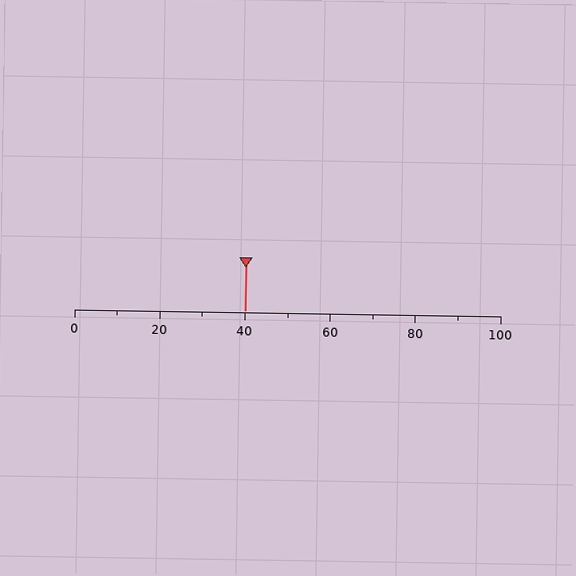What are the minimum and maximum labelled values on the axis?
The axis runs from 0 to 100.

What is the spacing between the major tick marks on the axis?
The major ticks are spaced 20 apart.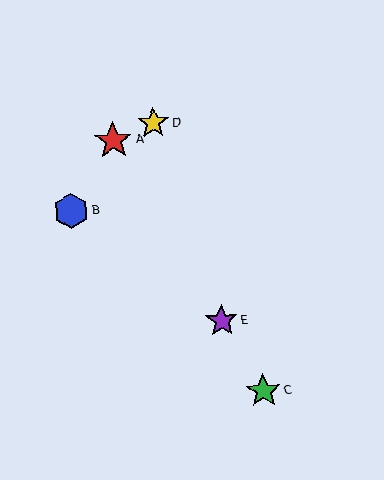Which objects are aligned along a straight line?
Objects A, C, E are aligned along a straight line.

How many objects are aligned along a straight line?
3 objects (A, C, E) are aligned along a straight line.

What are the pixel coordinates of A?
Object A is at (114, 141).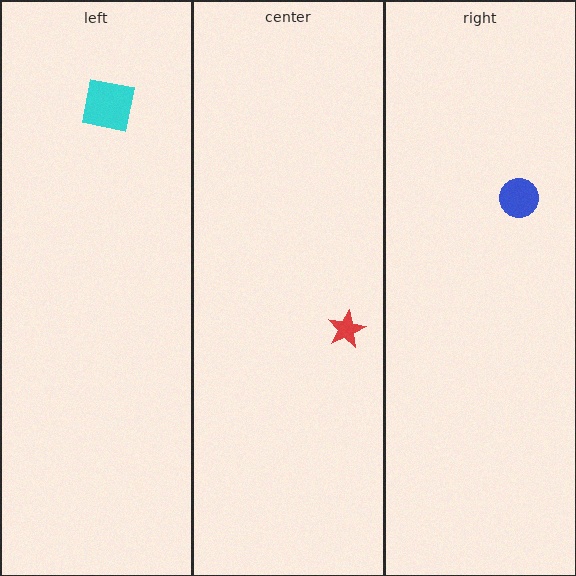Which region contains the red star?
The center region.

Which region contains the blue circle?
The right region.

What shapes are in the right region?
The blue circle.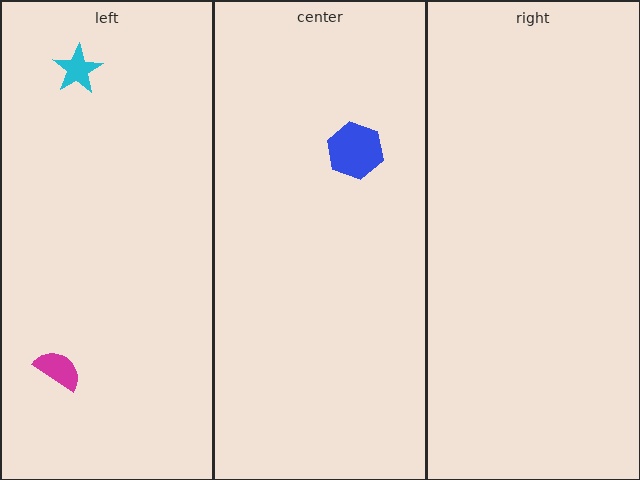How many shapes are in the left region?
2.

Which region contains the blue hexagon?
The center region.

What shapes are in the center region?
The blue hexagon.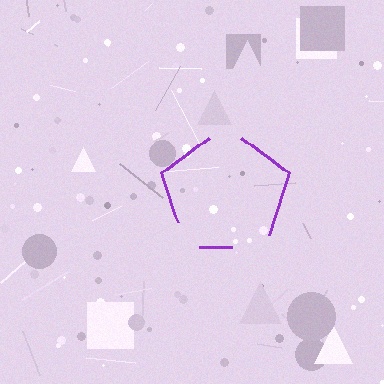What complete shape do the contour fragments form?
The contour fragments form a pentagon.